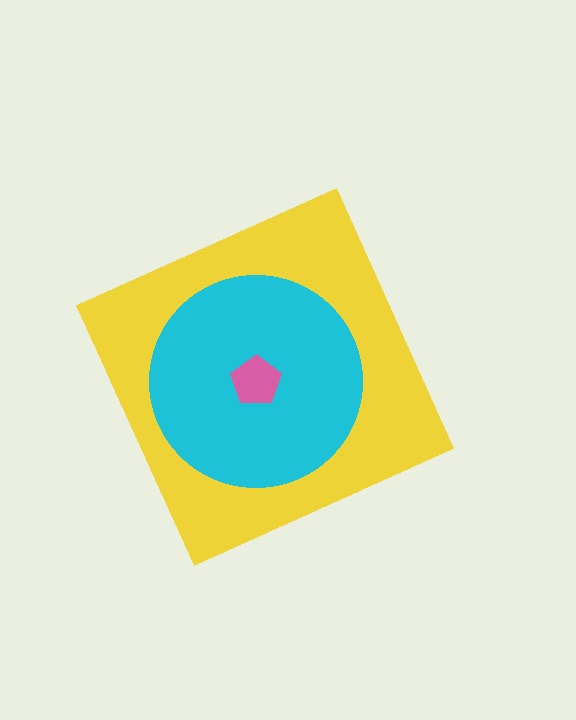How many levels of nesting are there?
3.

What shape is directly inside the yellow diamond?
The cyan circle.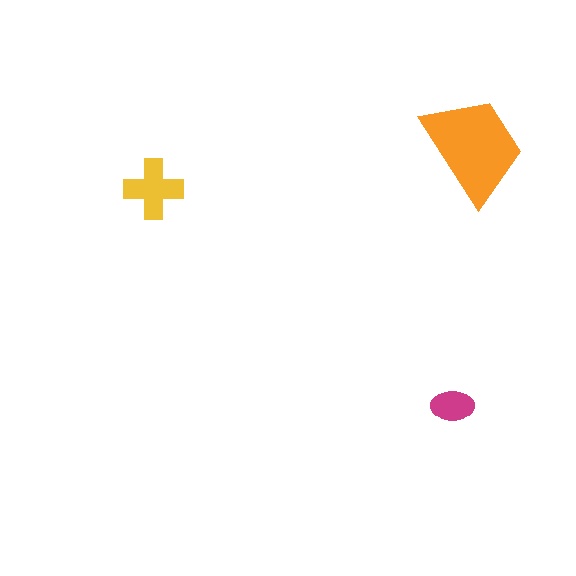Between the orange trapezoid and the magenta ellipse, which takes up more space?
The orange trapezoid.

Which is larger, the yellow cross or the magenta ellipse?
The yellow cross.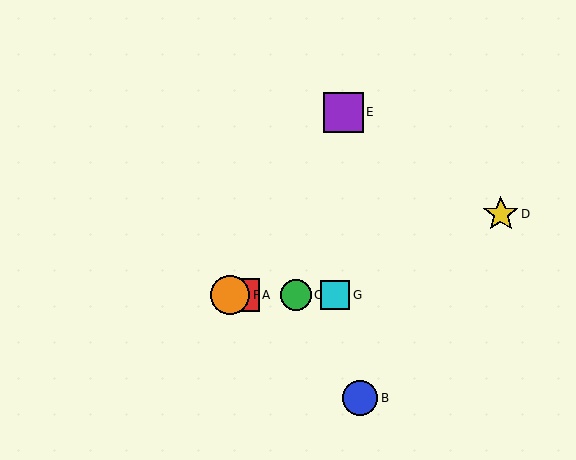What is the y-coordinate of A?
Object A is at y≈295.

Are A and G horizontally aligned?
Yes, both are at y≈295.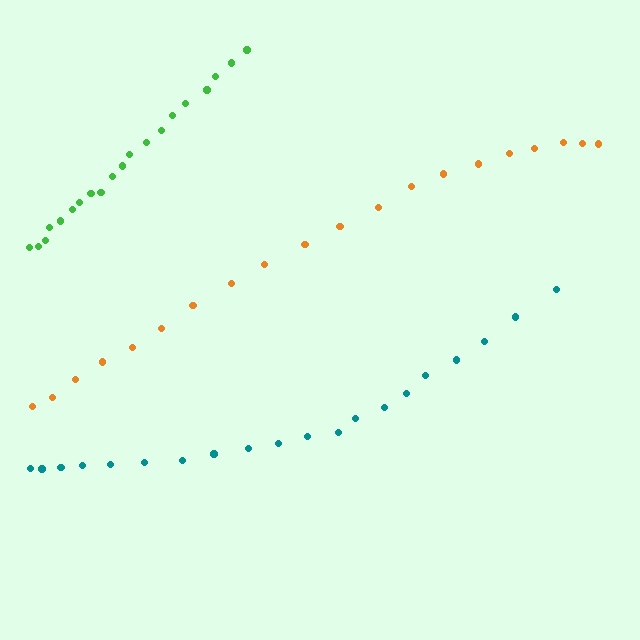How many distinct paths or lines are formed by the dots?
There are 3 distinct paths.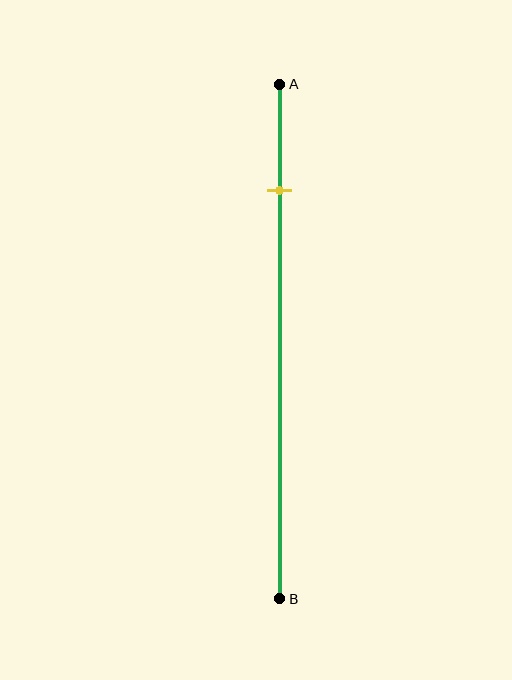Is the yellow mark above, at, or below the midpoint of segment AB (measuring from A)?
The yellow mark is above the midpoint of segment AB.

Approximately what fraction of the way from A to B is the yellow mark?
The yellow mark is approximately 20% of the way from A to B.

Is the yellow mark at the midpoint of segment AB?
No, the mark is at about 20% from A, not at the 50% midpoint.